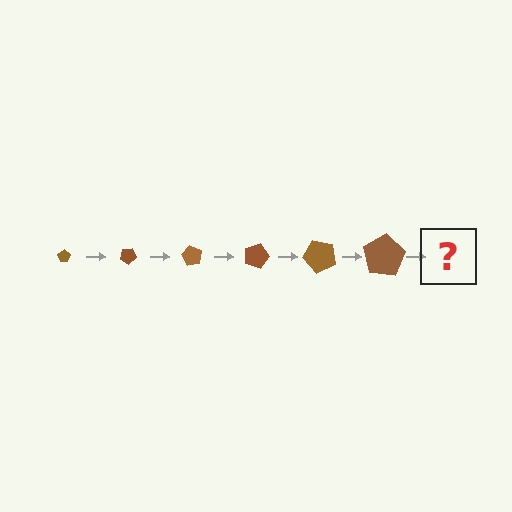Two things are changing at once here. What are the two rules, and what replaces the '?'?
The two rules are that the pentagon grows larger each step and it rotates 30 degrees each step. The '?' should be a pentagon, larger than the previous one and rotated 180 degrees from the start.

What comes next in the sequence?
The next element should be a pentagon, larger than the previous one and rotated 180 degrees from the start.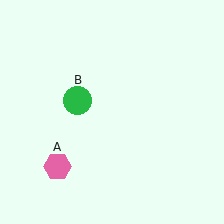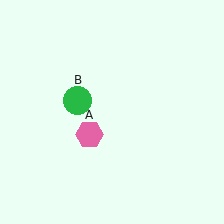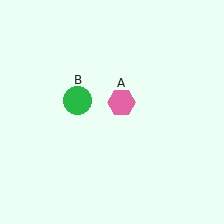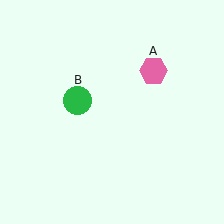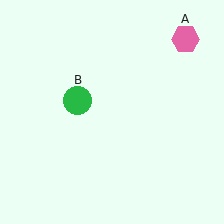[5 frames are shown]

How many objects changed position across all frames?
1 object changed position: pink hexagon (object A).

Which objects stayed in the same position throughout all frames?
Green circle (object B) remained stationary.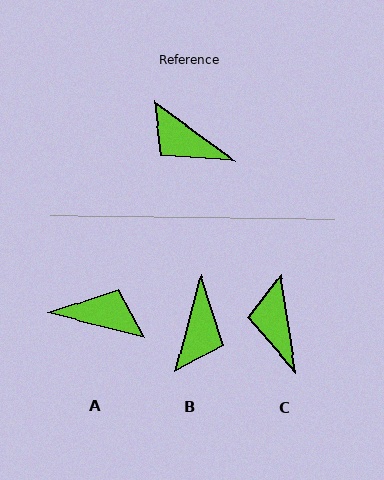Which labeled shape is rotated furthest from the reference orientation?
A, about 158 degrees away.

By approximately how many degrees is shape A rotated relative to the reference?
Approximately 158 degrees clockwise.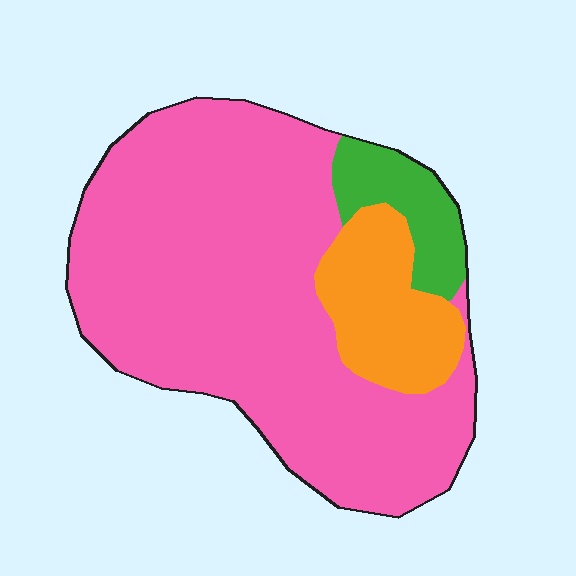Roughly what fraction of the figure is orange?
Orange takes up less than a sixth of the figure.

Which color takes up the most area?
Pink, at roughly 75%.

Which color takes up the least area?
Green, at roughly 10%.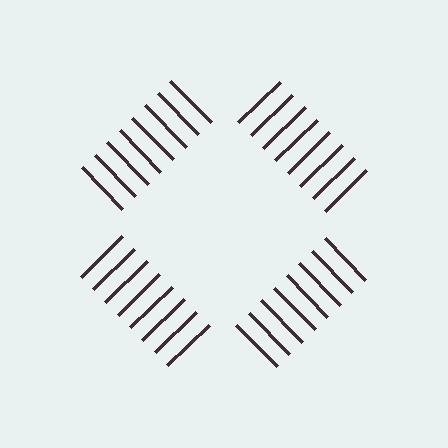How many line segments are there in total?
32 — 8 along each of the 4 edges.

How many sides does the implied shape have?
4 sides — the line-ends trace a square.